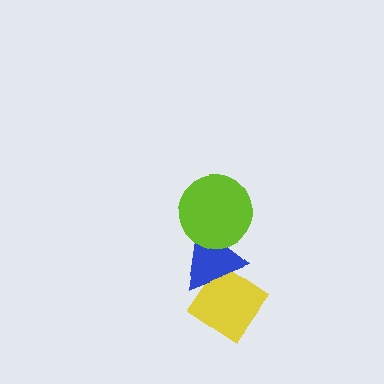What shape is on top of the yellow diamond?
The blue triangle is on top of the yellow diamond.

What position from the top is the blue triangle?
The blue triangle is 2nd from the top.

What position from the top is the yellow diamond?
The yellow diamond is 3rd from the top.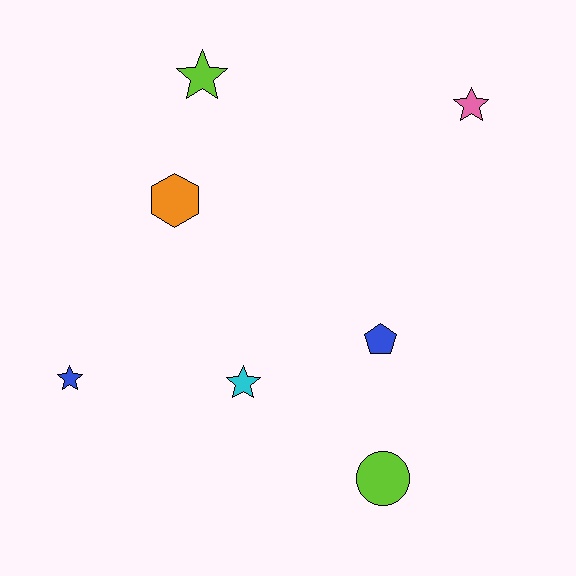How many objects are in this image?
There are 7 objects.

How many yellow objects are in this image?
There are no yellow objects.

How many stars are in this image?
There are 4 stars.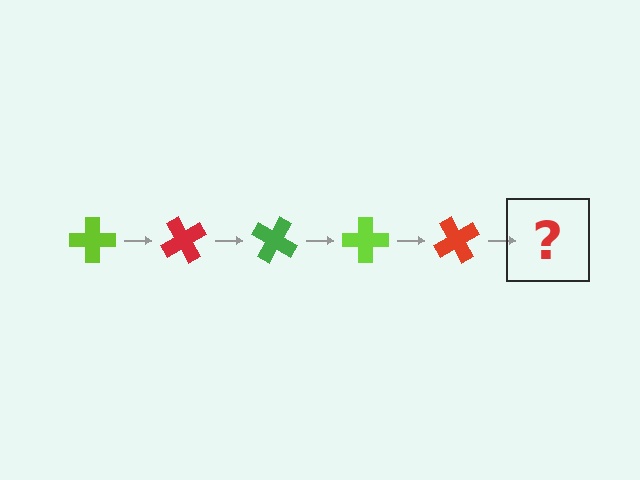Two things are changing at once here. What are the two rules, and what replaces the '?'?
The two rules are that it rotates 60 degrees each step and the color cycles through lime, red, and green. The '?' should be a green cross, rotated 300 degrees from the start.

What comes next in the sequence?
The next element should be a green cross, rotated 300 degrees from the start.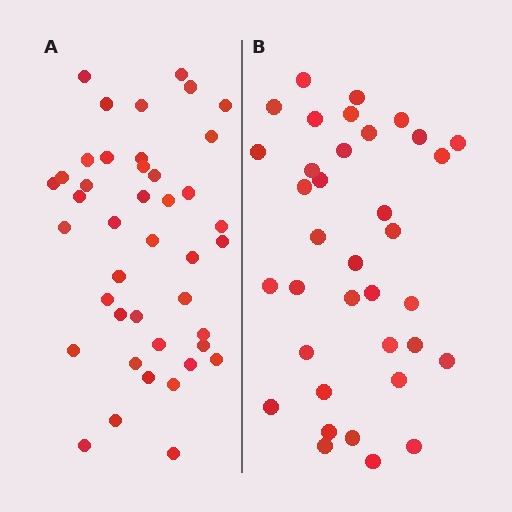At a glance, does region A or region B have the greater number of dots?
Region A (the left region) has more dots.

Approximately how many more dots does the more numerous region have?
Region A has about 6 more dots than region B.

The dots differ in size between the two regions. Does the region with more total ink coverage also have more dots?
No. Region B has more total ink coverage because its dots are larger, but region A actually contains more individual dots. Total area can be misleading — the number of items is what matters here.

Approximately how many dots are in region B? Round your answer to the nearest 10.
About 40 dots. (The exact count is 36, which rounds to 40.)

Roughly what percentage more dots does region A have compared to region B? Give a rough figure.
About 15% more.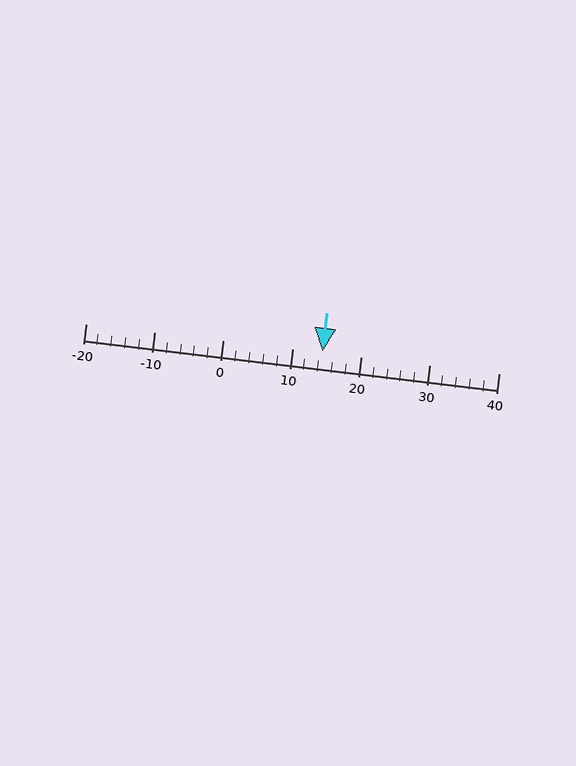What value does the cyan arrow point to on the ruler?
The cyan arrow points to approximately 14.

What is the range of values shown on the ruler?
The ruler shows values from -20 to 40.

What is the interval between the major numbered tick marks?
The major tick marks are spaced 10 units apart.